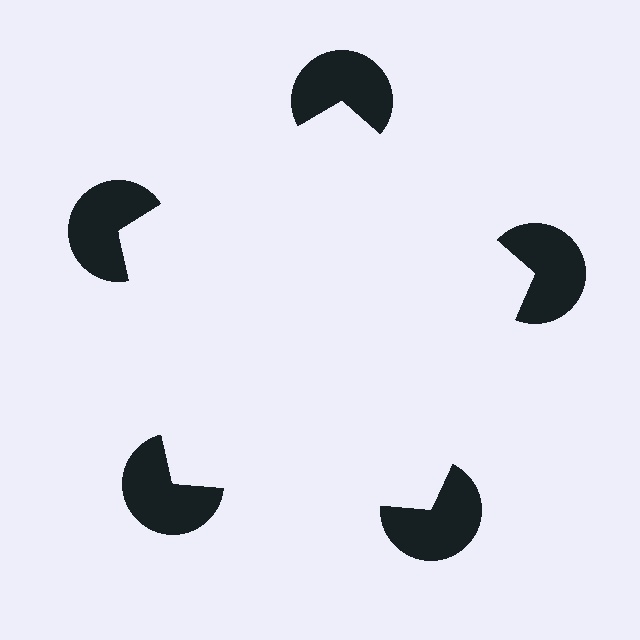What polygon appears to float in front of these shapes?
An illusory pentagon — its edges are inferred from the aligned wedge cuts in the pac-man discs, not physically drawn.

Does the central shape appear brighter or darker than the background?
It typically appears slightly brighter than the background, even though no actual brightness change is drawn.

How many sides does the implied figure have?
5 sides.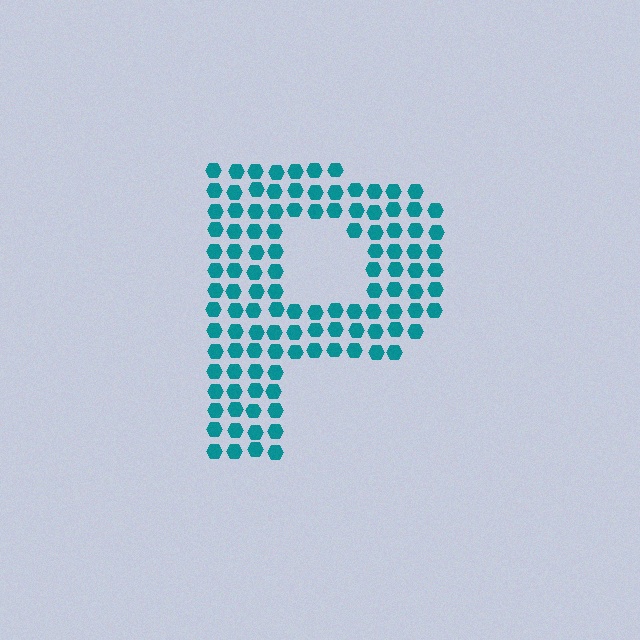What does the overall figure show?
The overall figure shows the letter P.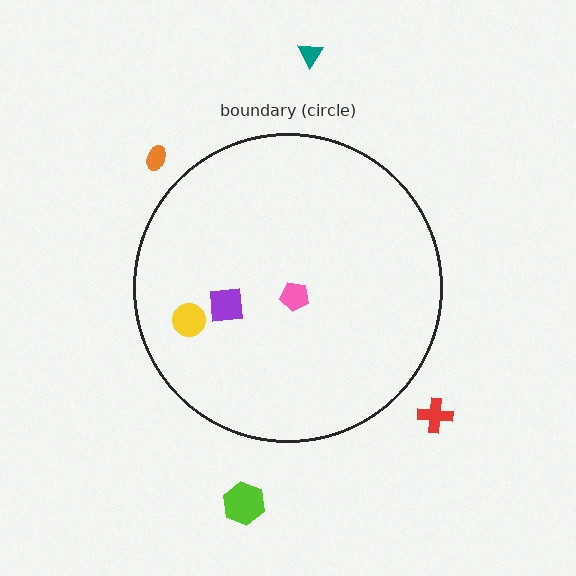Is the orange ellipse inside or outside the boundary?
Outside.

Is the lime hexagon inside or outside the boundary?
Outside.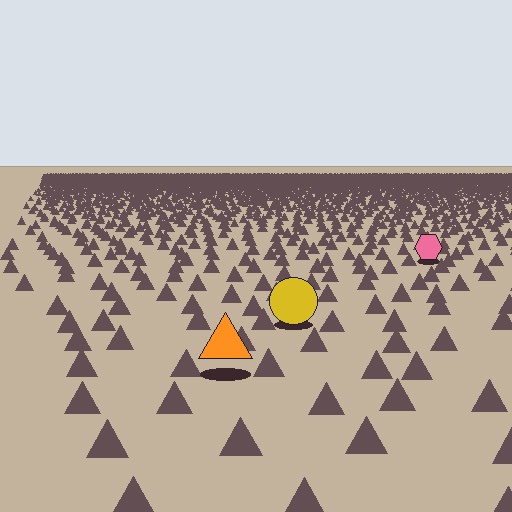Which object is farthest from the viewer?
The pink hexagon is farthest from the viewer. It appears smaller and the ground texture around it is denser.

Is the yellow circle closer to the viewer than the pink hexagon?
Yes. The yellow circle is closer — you can tell from the texture gradient: the ground texture is coarser near it.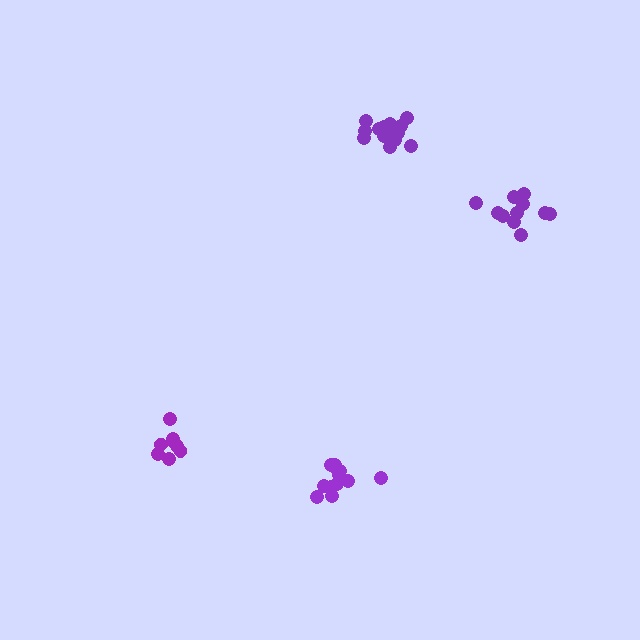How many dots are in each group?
Group 1: 12 dots, Group 2: 8 dots, Group 3: 14 dots, Group 4: 11 dots (45 total).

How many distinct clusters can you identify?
There are 4 distinct clusters.